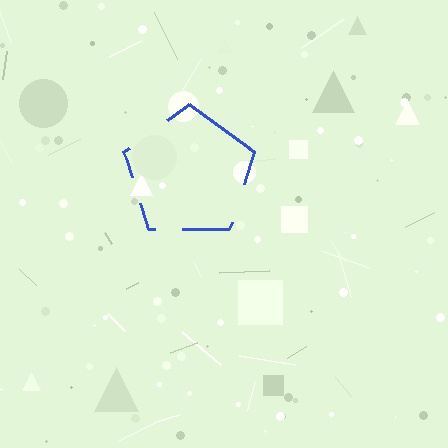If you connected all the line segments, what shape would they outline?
They would outline a pentagon.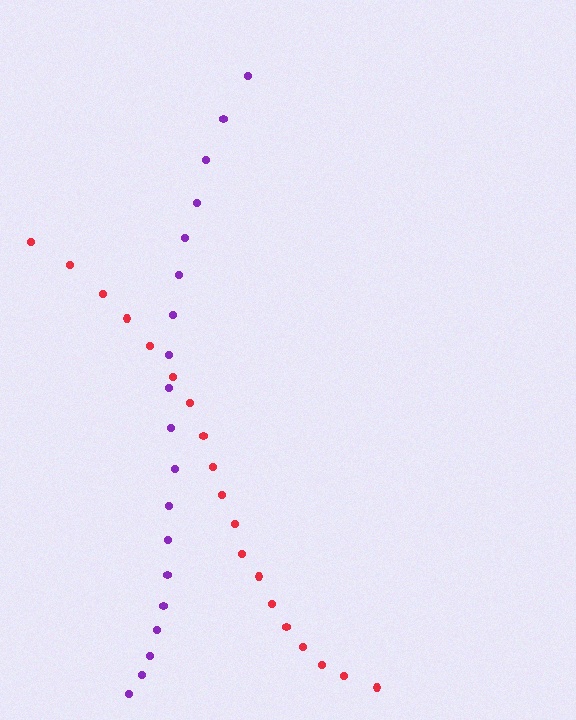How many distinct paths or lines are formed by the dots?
There are 2 distinct paths.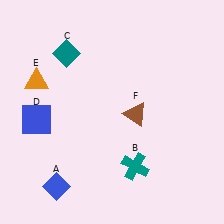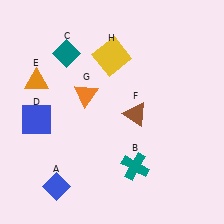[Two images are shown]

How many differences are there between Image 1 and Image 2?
There are 2 differences between the two images.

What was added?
An orange triangle (G), a yellow square (H) were added in Image 2.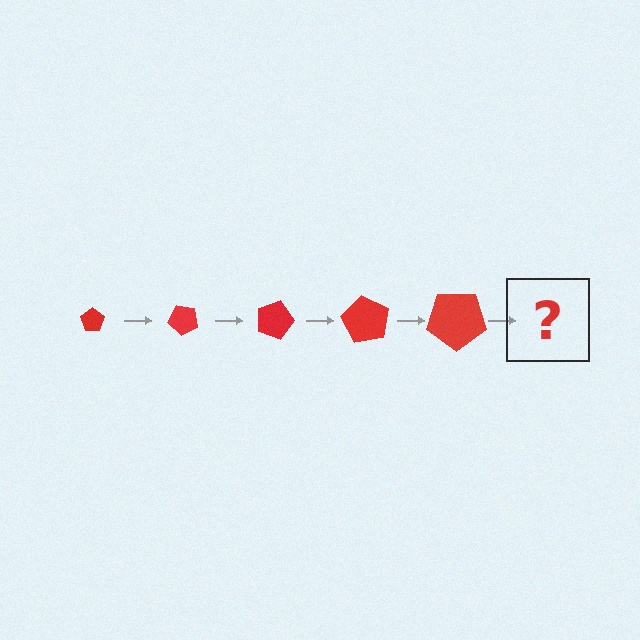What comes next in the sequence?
The next element should be a pentagon, larger than the previous one and rotated 225 degrees from the start.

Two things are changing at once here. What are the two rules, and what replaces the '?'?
The two rules are that the pentagon grows larger each step and it rotates 45 degrees each step. The '?' should be a pentagon, larger than the previous one and rotated 225 degrees from the start.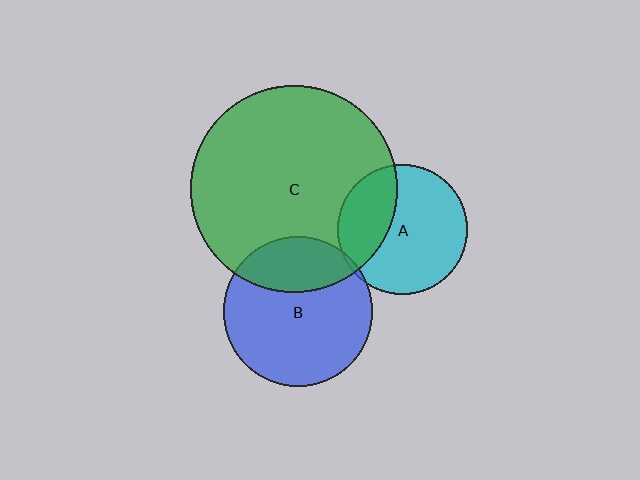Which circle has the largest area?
Circle C (green).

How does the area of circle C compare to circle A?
Approximately 2.6 times.